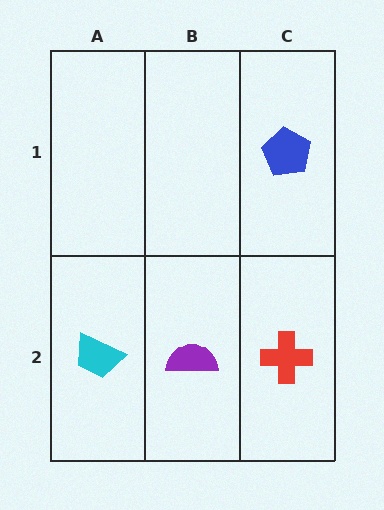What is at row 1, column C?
A blue pentagon.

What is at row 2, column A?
A cyan trapezoid.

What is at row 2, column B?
A purple semicircle.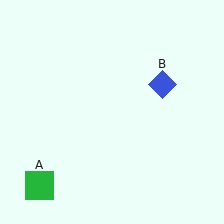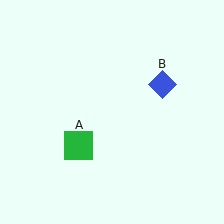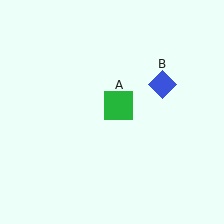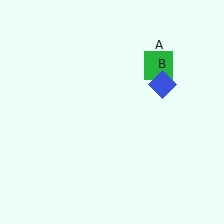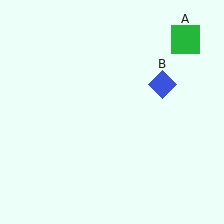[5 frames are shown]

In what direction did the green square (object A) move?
The green square (object A) moved up and to the right.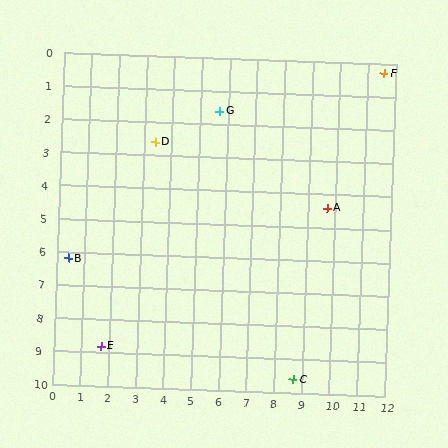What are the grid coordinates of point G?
Point G is at approximately (5.7, 1.6).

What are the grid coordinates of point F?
Point F is at approximately (11.6, 0.3).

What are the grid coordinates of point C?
Point C is at approximately (8.7, 9.6).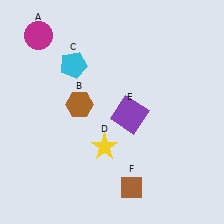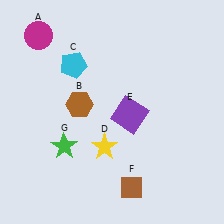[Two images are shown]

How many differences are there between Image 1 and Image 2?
There is 1 difference between the two images.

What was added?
A green star (G) was added in Image 2.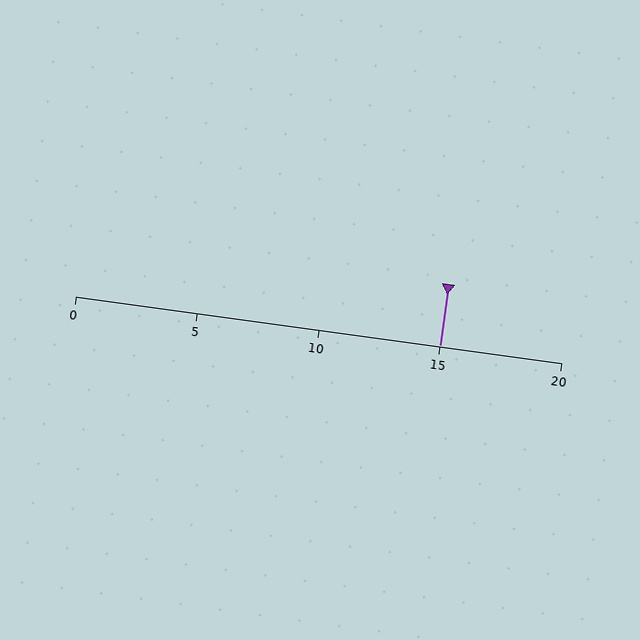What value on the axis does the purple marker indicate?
The marker indicates approximately 15.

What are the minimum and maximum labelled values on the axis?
The axis runs from 0 to 20.